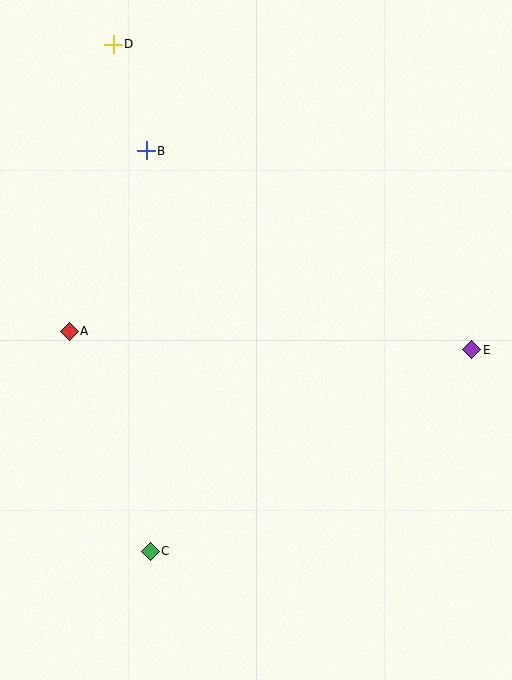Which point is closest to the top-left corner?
Point D is closest to the top-left corner.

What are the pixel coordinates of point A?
Point A is at (69, 331).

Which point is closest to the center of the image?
Point A at (69, 331) is closest to the center.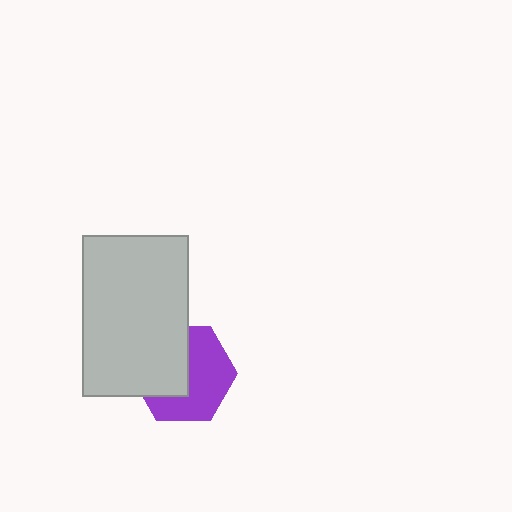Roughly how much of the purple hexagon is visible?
About half of it is visible (roughly 55%).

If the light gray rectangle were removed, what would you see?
You would see the complete purple hexagon.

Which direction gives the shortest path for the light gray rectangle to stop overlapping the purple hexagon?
Moving toward the upper-left gives the shortest separation.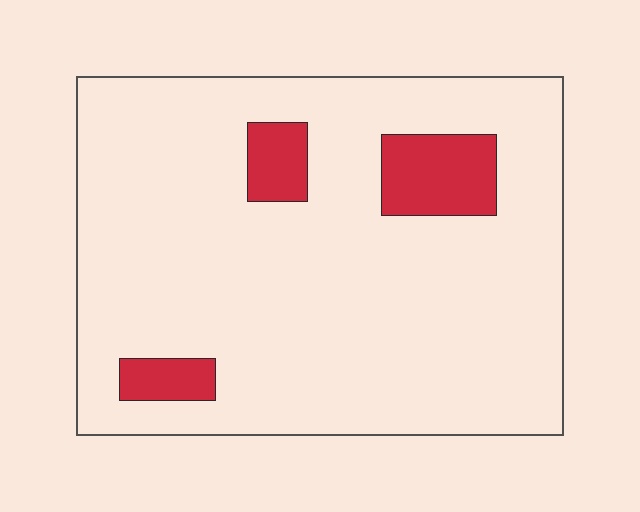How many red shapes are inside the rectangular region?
3.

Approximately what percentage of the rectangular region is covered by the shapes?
Approximately 10%.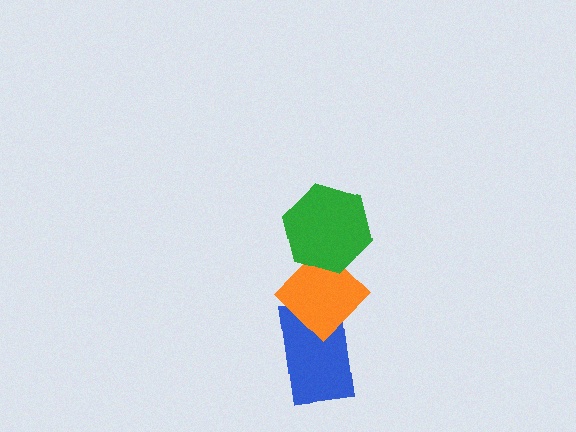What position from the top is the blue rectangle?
The blue rectangle is 3rd from the top.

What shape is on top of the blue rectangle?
The orange diamond is on top of the blue rectangle.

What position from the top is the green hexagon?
The green hexagon is 1st from the top.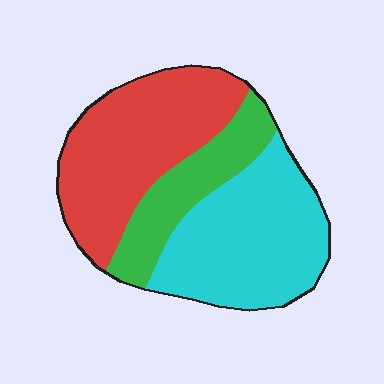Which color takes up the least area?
Green, at roughly 20%.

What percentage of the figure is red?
Red covers 40% of the figure.